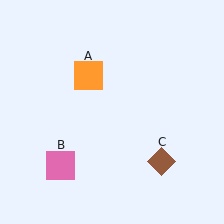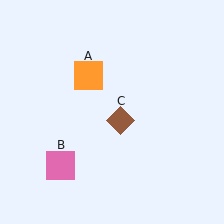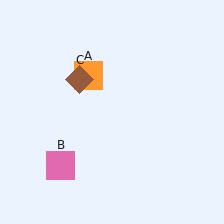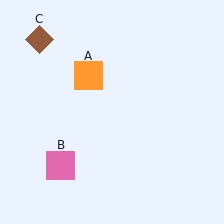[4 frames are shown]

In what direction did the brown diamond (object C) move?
The brown diamond (object C) moved up and to the left.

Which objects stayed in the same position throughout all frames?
Orange square (object A) and pink square (object B) remained stationary.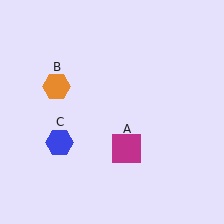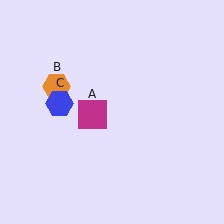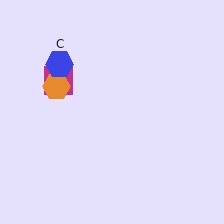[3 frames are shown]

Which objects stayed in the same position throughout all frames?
Orange hexagon (object B) remained stationary.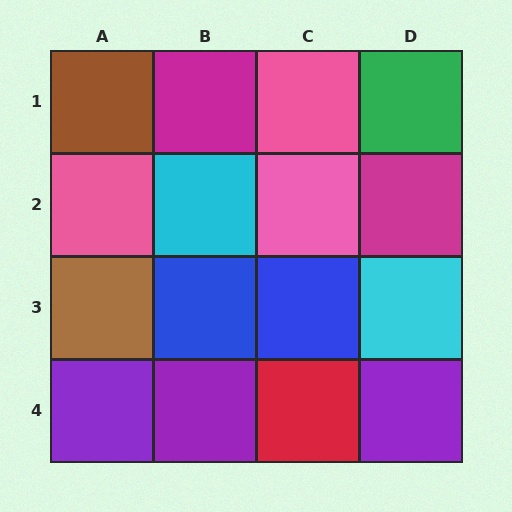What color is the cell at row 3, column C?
Blue.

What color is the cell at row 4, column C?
Red.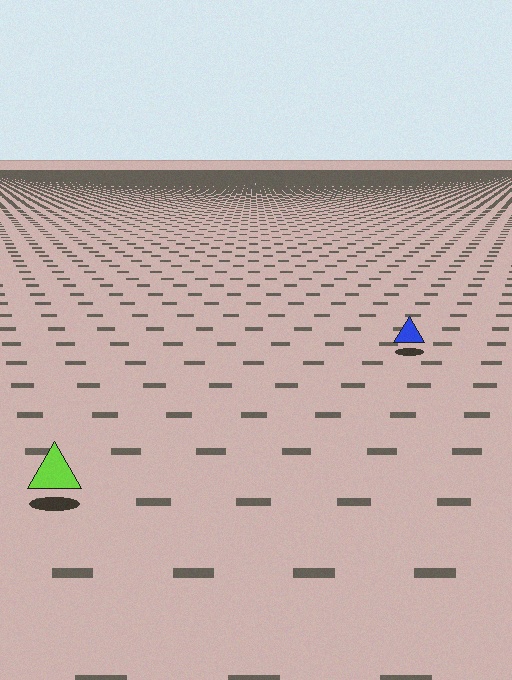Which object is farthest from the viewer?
The blue triangle is farthest from the viewer. It appears smaller and the ground texture around it is denser.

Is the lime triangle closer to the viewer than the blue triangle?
Yes. The lime triangle is closer — you can tell from the texture gradient: the ground texture is coarser near it.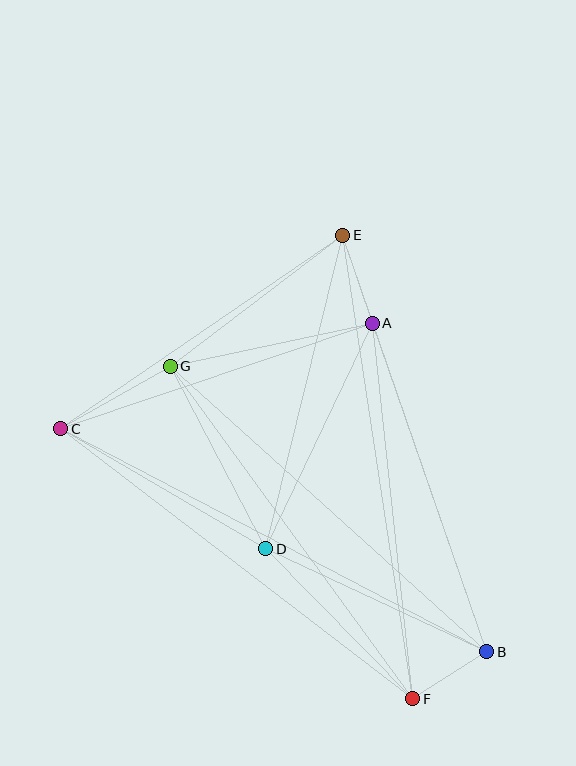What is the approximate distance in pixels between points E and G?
The distance between E and G is approximately 217 pixels.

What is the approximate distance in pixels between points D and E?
The distance between D and E is approximately 323 pixels.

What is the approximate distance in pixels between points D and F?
The distance between D and F is approximately 210 pixels.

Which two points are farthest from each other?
Points B and C are farthest from each other.